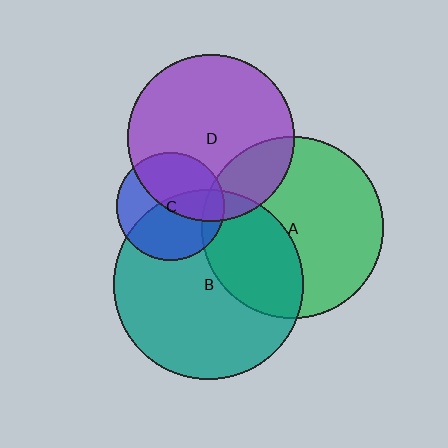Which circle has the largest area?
Circle B (teal).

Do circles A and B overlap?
Yes.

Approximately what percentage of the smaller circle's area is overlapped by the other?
Approximately 35%.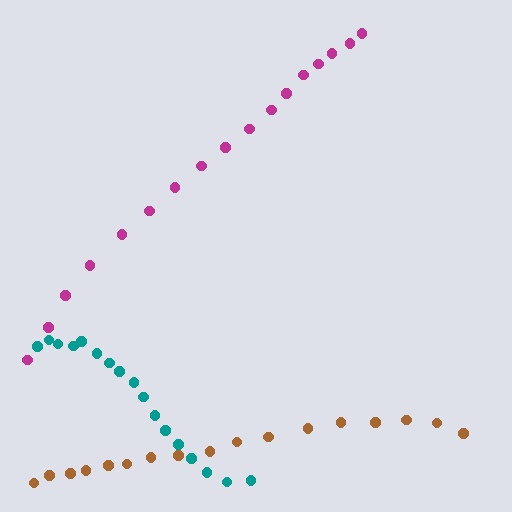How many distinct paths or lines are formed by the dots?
There are 3 distinct paths.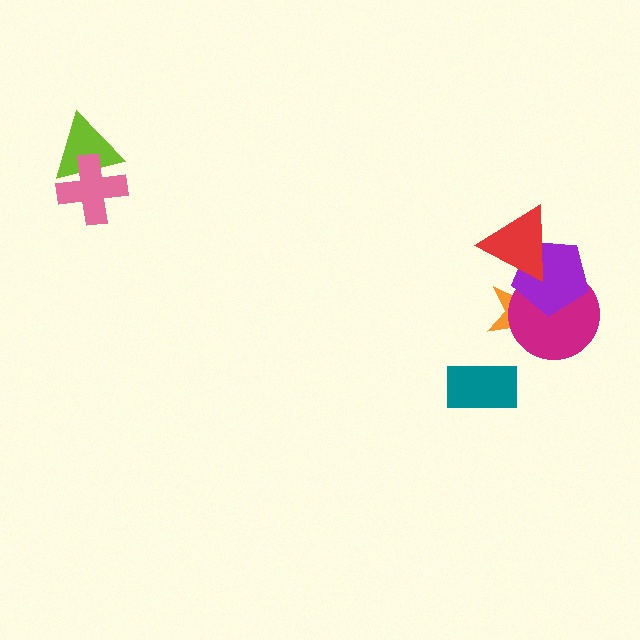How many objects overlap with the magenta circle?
3 objects overlap with the magenta circle.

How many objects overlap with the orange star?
3 objects overlap with the orange star.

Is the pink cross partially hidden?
No, no other shape covers it.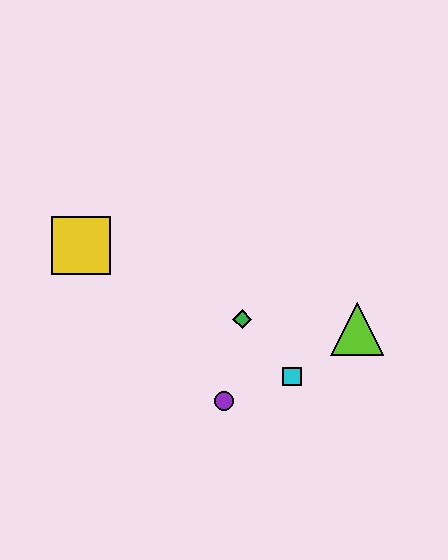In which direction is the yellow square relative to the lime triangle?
The yellow square is to the left of the lime triangle.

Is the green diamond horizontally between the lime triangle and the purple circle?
Yes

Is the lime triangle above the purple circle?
Yes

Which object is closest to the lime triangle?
The cyan square is closest to the lime triangle.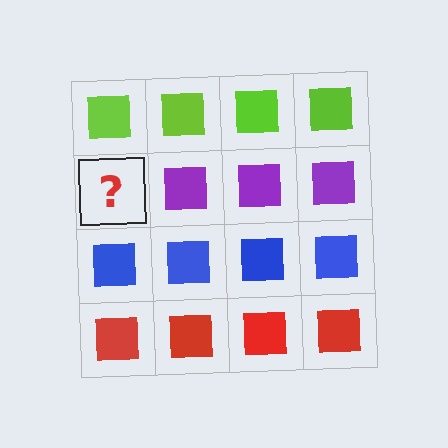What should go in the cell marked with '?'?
The missing cell should contain a purple square.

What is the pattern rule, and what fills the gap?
The rule is that each row has a consistent color. The gap should be filled with a purple square.